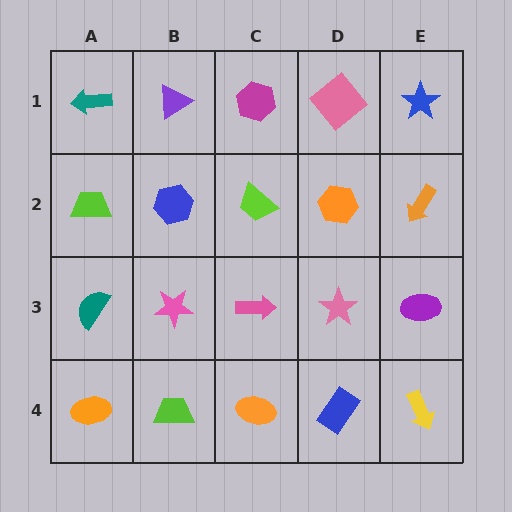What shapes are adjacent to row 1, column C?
A lime trapezoid (row 2, column C), a purple triangle (row 1, column B), a pink diamond (row 1, column D).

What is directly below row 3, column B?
A lime trapezoid.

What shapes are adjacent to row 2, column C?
A magenta hexagon (row 1, column C), a pink arrow (row 3, column C), a blue hexagon (row 2, column B), an orange hexagon (row 2, column D).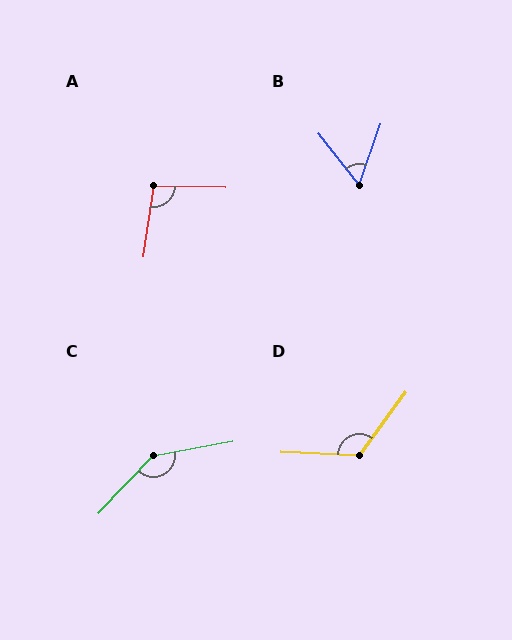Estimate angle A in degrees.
Approximately 98 degrees.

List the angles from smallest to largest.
B (57°), A (98°), D (124°), C (144°).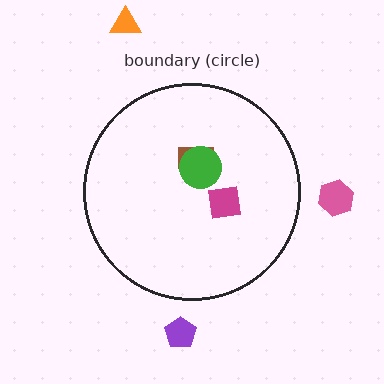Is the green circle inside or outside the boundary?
Inside.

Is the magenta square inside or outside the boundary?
Inside.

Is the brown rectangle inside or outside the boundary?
Inside.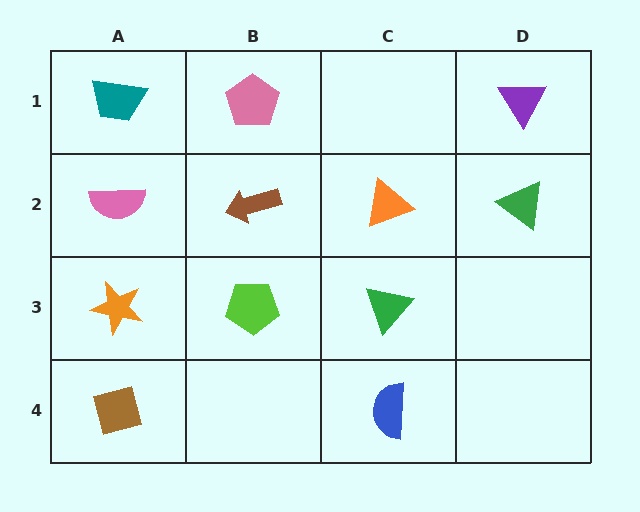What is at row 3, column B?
A lime pentagon.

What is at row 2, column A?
A pink semicircle.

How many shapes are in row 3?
3 shapes.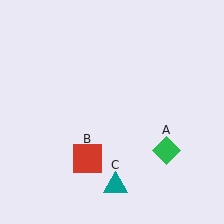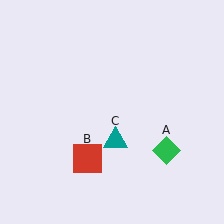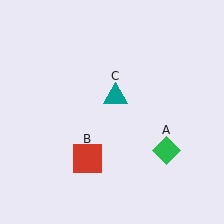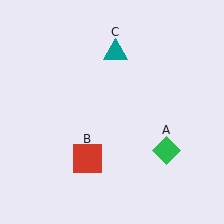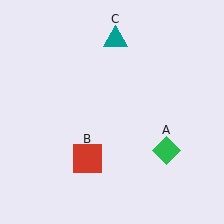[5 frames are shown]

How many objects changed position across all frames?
1 object changed position: teal triangle (object C).